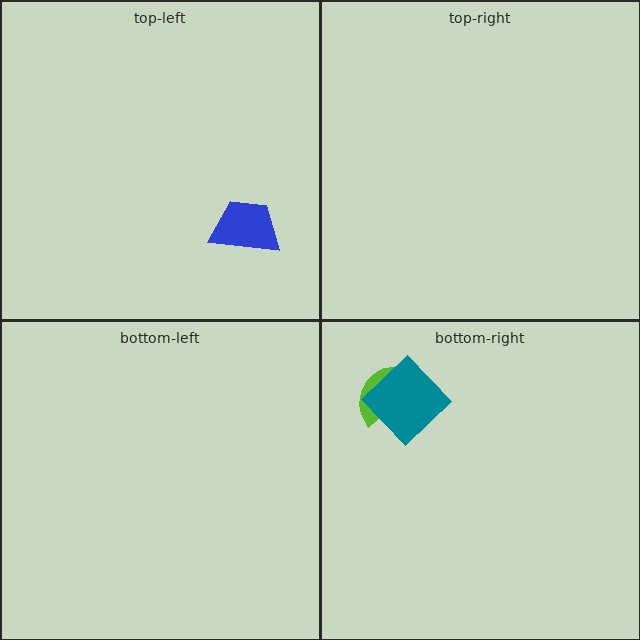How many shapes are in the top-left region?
1.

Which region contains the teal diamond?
The bottom-right region.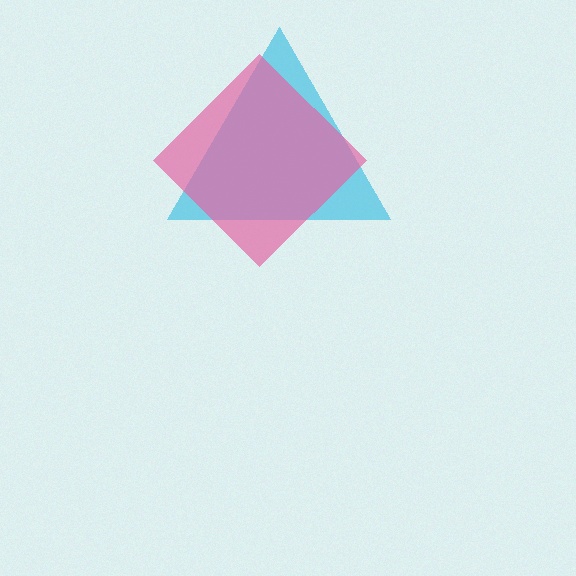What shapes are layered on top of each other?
The layered shapes are: a cyan triangle, a pink diamond.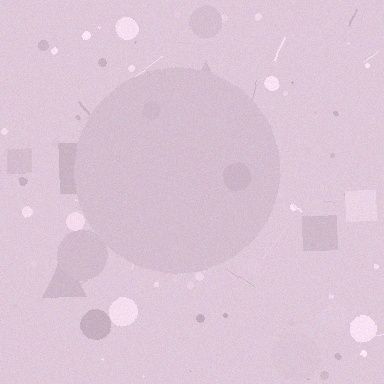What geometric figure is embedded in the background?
A circle is embedded in the background.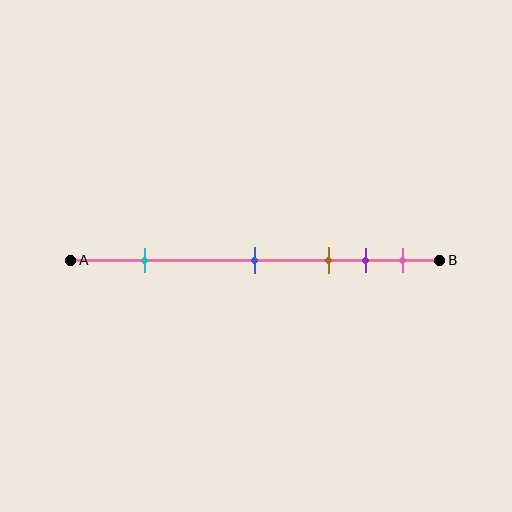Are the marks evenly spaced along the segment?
No, the marks are not evenly spaced.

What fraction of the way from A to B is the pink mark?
The pink mark is approximately 90% (0.9) of the way from A to B.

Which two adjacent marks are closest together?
The purple and pink marks are the closest adjacent pair.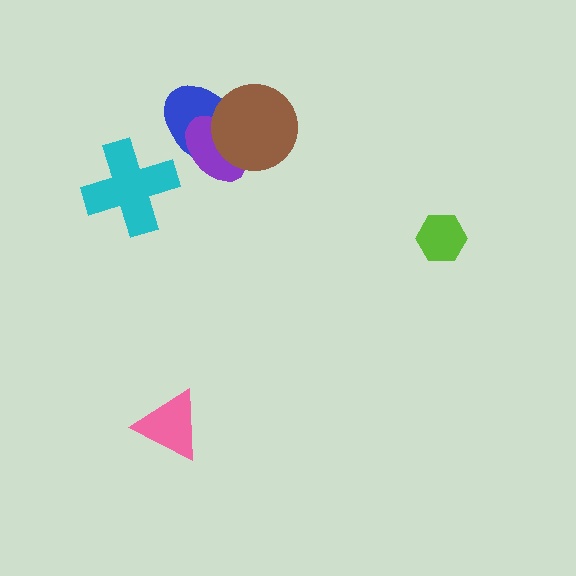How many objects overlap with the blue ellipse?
2 objects overlap with the blue ellipse.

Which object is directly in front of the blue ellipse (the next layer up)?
The purple ellipse is directly in front of the blue ellipse.